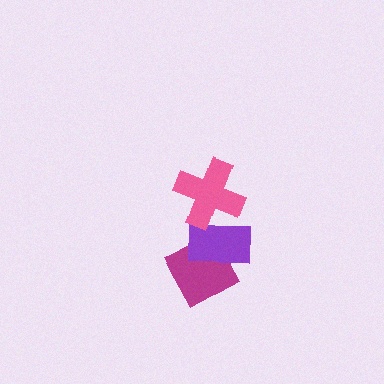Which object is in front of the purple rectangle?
The pink cross is in front of the purple rectangle.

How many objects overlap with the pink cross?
1 object overlaps with the pink cross.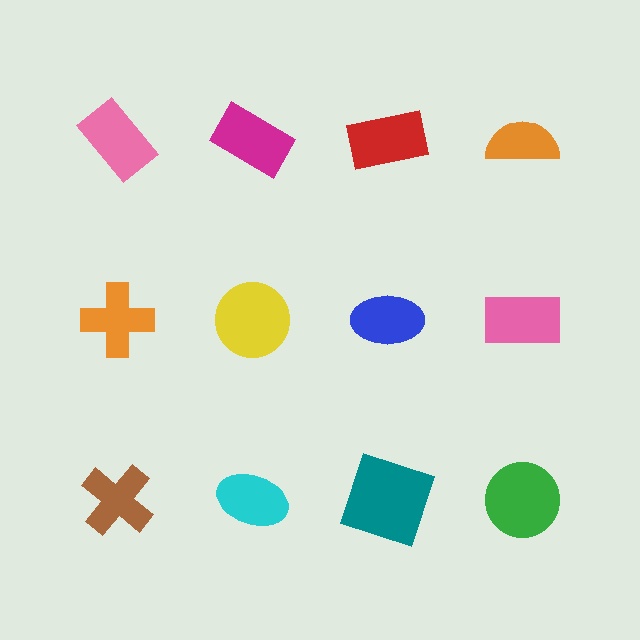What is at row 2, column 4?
A pink rectangle.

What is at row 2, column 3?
A blue ellipse.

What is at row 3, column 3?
A teal square.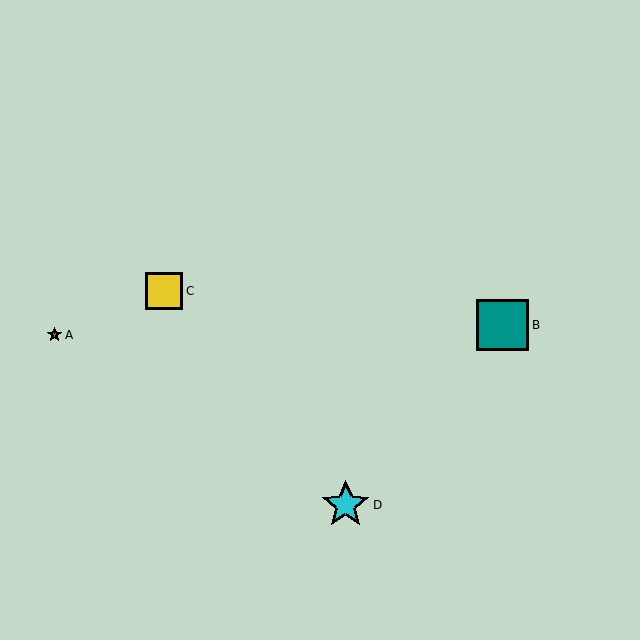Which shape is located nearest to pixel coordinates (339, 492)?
The cyan star (labeled D) at (346, 505) is nearest to that location.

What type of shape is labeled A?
Shape A is a brown star.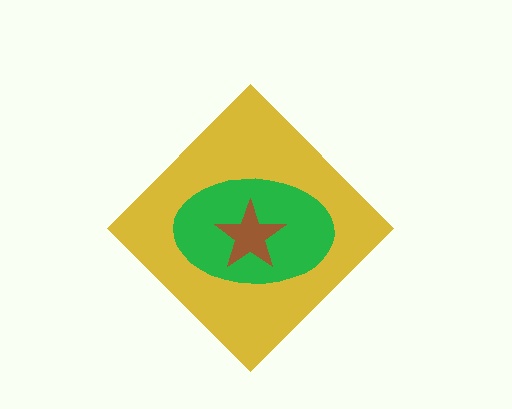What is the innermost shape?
The brown star.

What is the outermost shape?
The yellow diamond.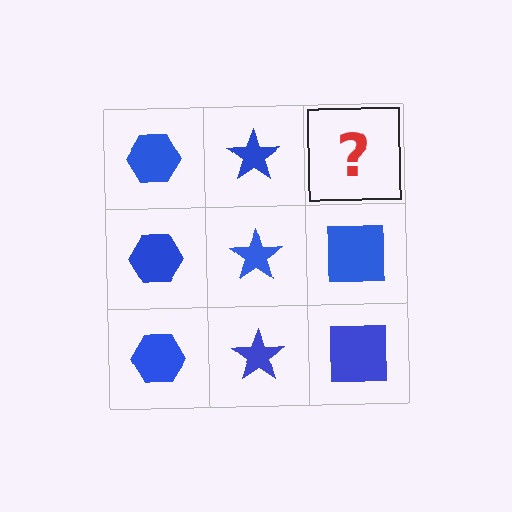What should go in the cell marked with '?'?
The missing cell should contain a blue square.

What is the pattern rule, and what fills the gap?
The rule is that each column has a consistent shape. The gap should be filled with a blue square.